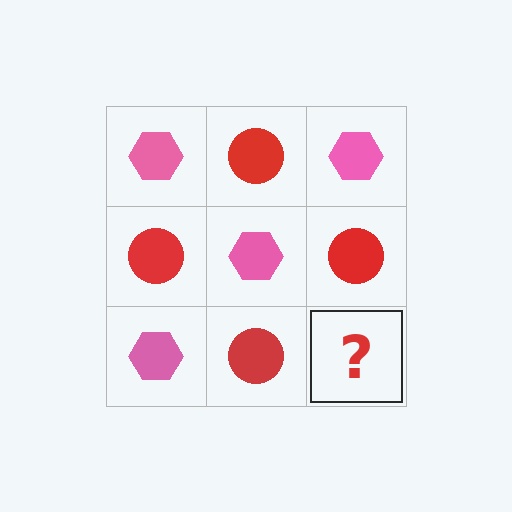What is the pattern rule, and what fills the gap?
The rule is that it alternates pink hexagon and red circle in a checkerboard pattern. The gap should be filled with a pink hexagon.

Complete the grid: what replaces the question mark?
The question mark should be replaced with a pink hexagon.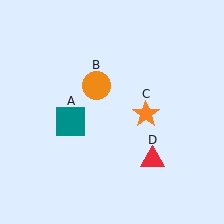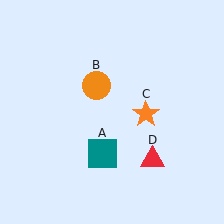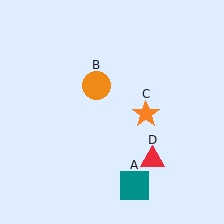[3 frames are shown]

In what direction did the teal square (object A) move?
The teal square (object A) moved down and to the right.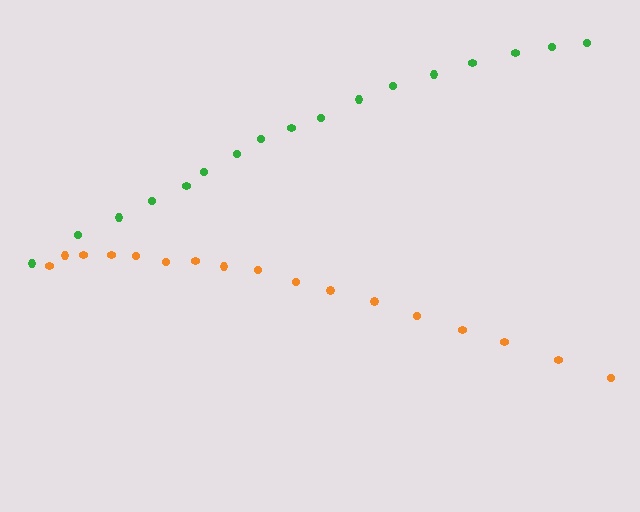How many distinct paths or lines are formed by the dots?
There are 2 distinct paths.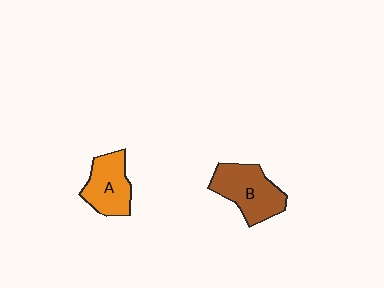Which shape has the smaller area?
Shape A (orange).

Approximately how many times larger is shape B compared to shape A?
Approximately 1.2 times.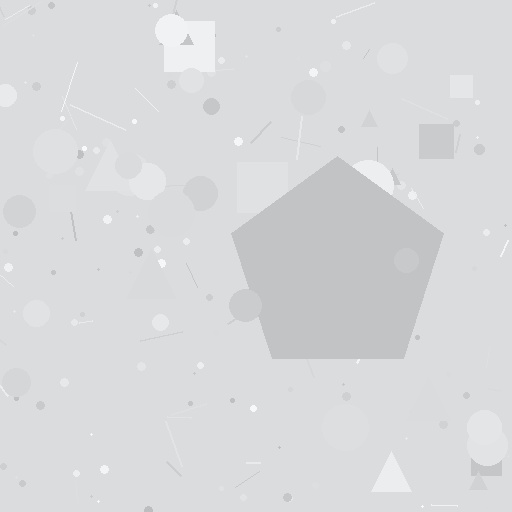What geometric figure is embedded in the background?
A pentagon is embedded in the background.